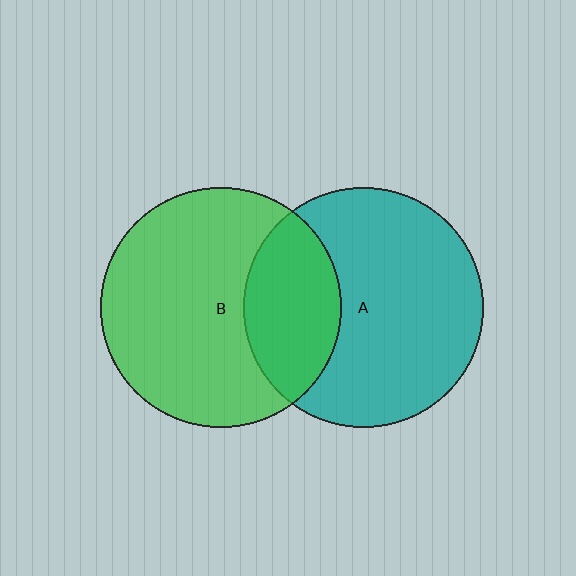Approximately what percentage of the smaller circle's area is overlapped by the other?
Approximately 30%.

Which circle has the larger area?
Circle B (green).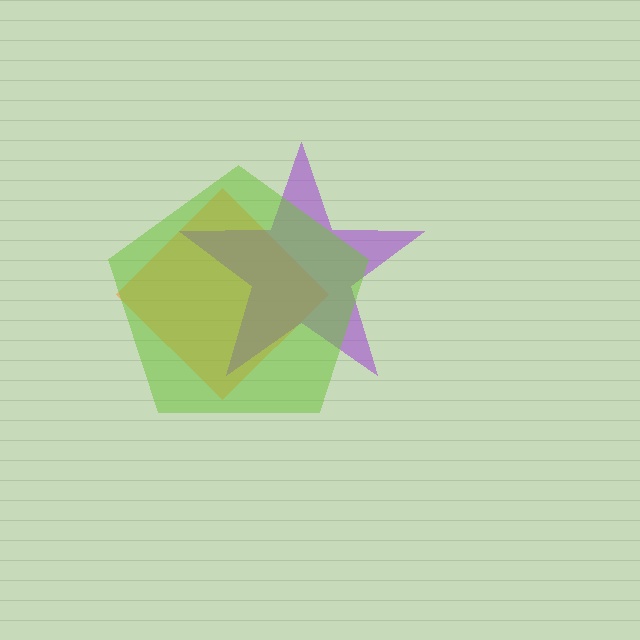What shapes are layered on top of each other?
The layered shapes are: an orange diamond, a purple star, a lime pentagon.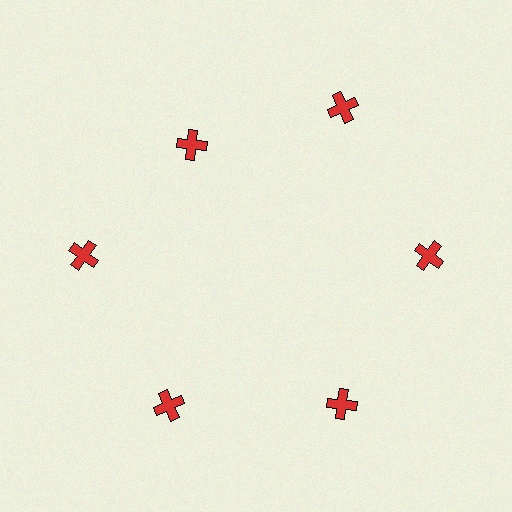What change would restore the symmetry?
The symmetry would be restored by moving it outward, back onto the ring so that all 6 crosses sit at equal angles and equal distance from the center.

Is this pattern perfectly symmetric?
No. The 6 red crosses are arranged in a ring, but one element near the 11 o'clock position is pulled inward toward the center, breaking the 6-fold rotational symmetry.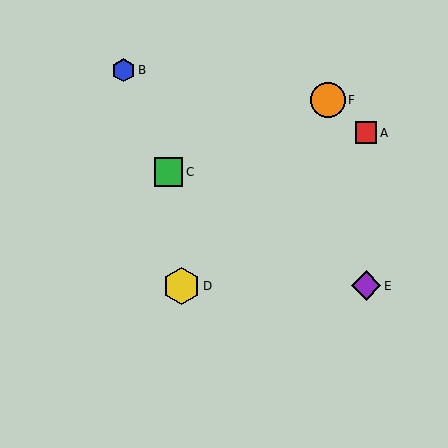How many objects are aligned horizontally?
2 objects (D, E) are aligned horizontally.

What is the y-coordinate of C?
Object C is at y≈172.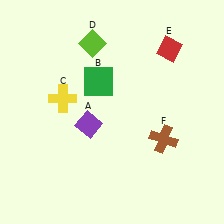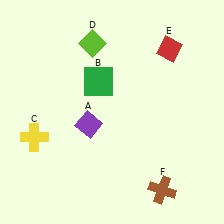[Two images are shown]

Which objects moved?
The objects that moved are: the yellow cross (C), the brown cross (F).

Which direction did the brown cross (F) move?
The brown cross (F) moved down.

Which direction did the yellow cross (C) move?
The yellow cross (C) moved down.